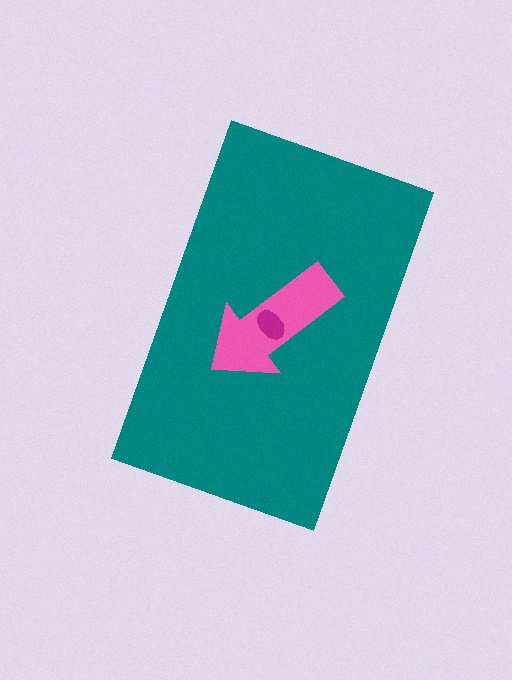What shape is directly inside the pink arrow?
The magenta ellipse.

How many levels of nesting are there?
3.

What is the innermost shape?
The magenta ellipse.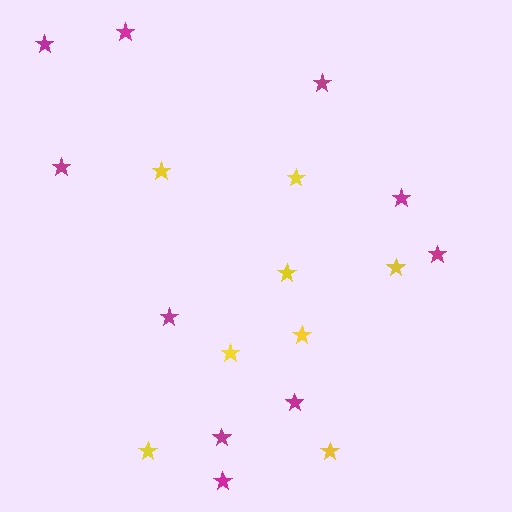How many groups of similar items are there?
There are 2 groups: one group of magenta stars (10) and one group of yellow stars (8).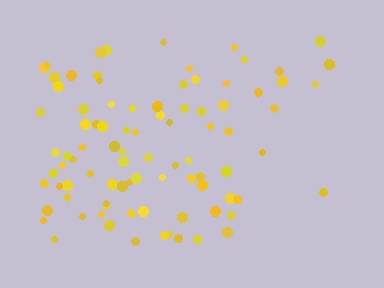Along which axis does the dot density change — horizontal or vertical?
Horizontal.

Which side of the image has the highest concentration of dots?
The left.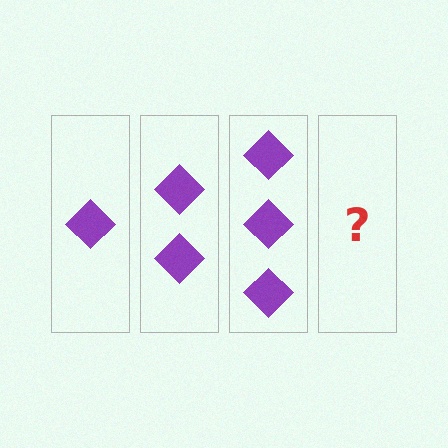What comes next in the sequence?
The next element should be 4 diamonds.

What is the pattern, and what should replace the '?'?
The pattern is that each step adds one more diamond. The '?' should be 4 diamonds.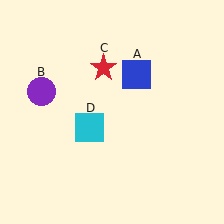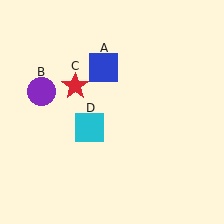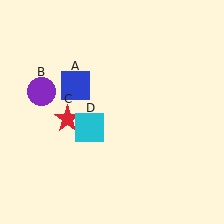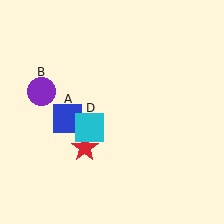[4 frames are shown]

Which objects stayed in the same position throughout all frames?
Purple circle (object B) and cyan square (object D) remained stationary.